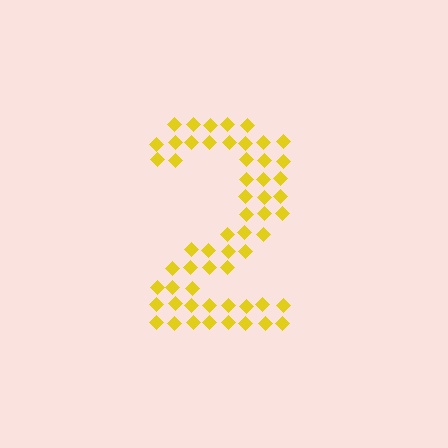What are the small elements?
The small elements are diamonds.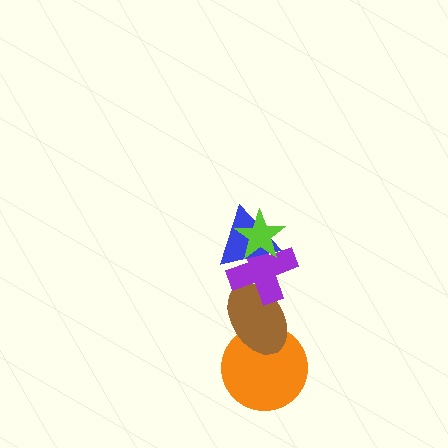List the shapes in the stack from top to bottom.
From top to bottom: the lime star, the blue triangle, the purple cross, the brown ellipse, the orange circle.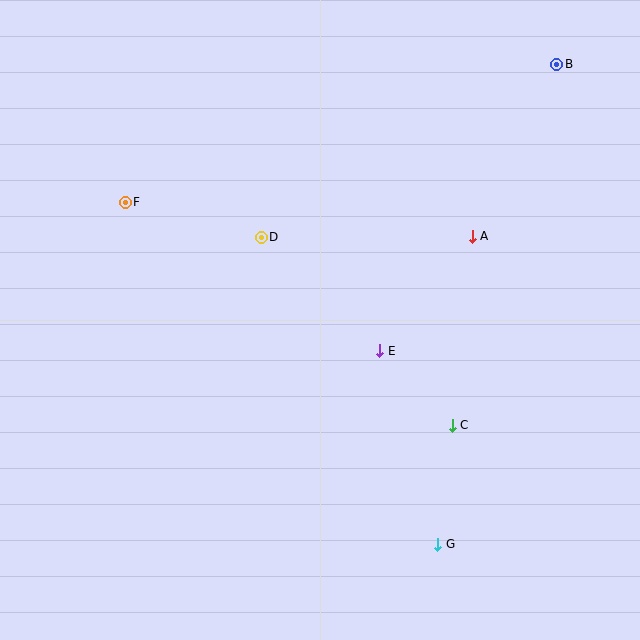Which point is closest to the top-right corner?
Point B is closest to the top-right corner.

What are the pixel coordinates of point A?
Point A is at (472, 236).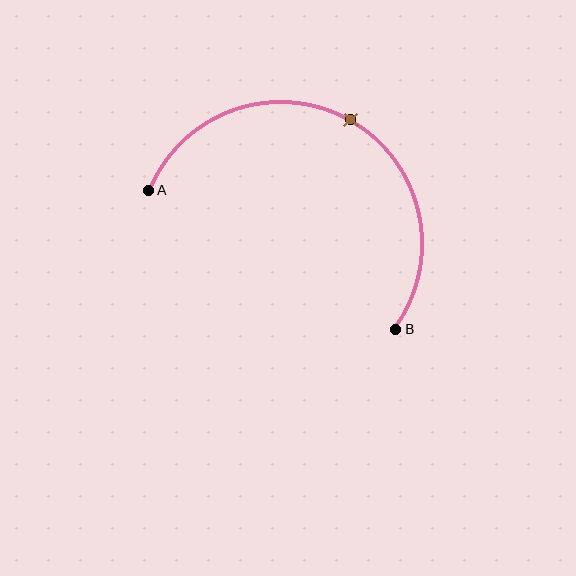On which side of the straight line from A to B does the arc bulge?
The arc bulges above the straight line connecting A and B.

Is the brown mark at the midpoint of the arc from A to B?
Yes. The brown mark lies on the arc at equal arc-length from both A and B — it is the arc midpoint.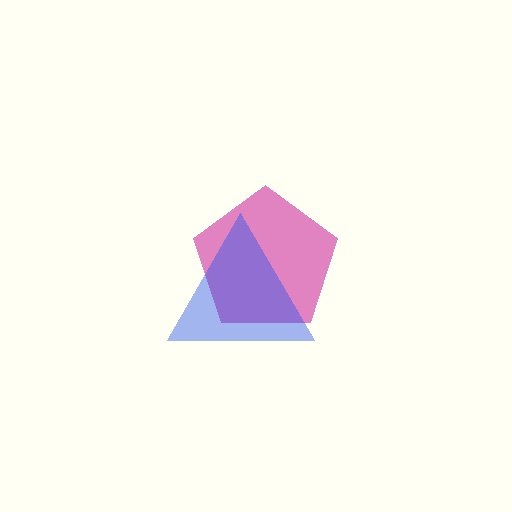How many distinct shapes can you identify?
There are 2 distinct shapes: a magenta pentagon, a blue triangle.